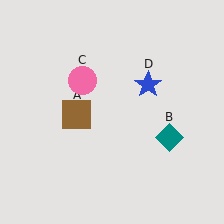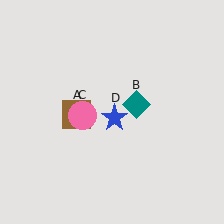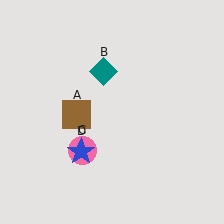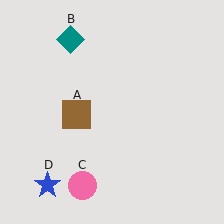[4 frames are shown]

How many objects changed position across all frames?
3 objects changed position: teal diamond (object B), pink circle (object C), blue star (object D).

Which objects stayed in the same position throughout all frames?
Brown square (object A) remained stationary.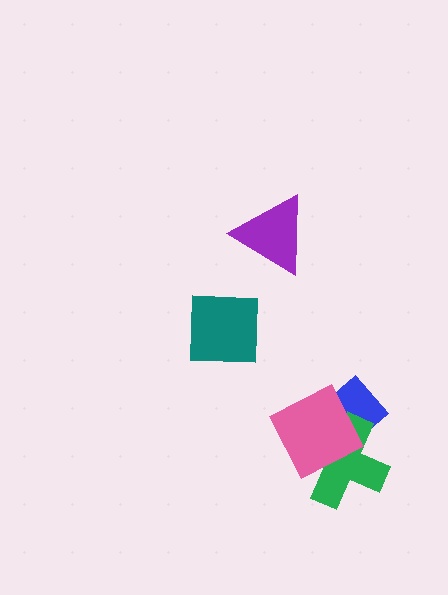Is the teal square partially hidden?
No, no other shape covers it.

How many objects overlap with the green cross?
2 objects overlap with the green cross.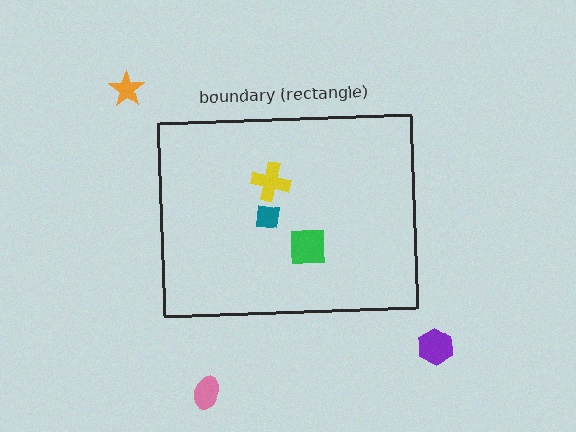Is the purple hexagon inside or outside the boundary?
Outside.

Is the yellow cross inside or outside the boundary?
Inside.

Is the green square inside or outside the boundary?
Inside.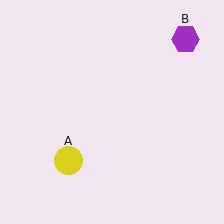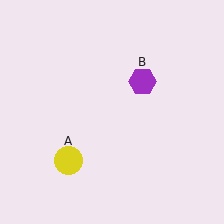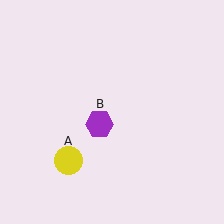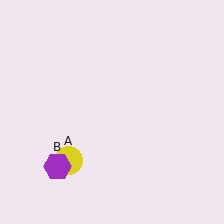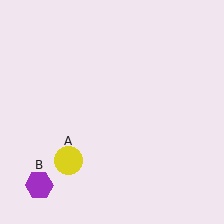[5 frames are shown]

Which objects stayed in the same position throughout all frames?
Yellow circle (object A) remained stationary.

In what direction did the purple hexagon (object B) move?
The purple hexagon (object B) moved down and to the left.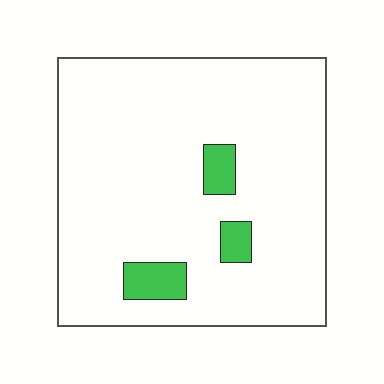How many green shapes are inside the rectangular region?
3.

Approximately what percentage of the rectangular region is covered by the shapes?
Approximately 5%.